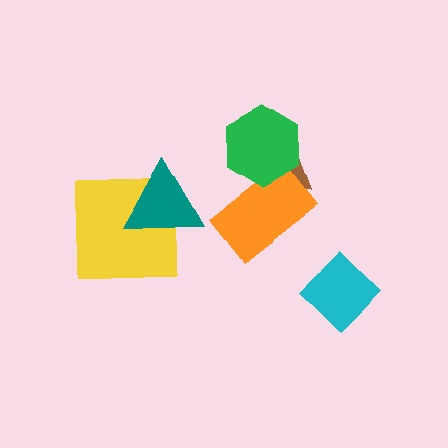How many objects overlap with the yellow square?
1 object overlaps with the yellow square.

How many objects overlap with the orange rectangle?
2 objects overlap with the orange rectangle.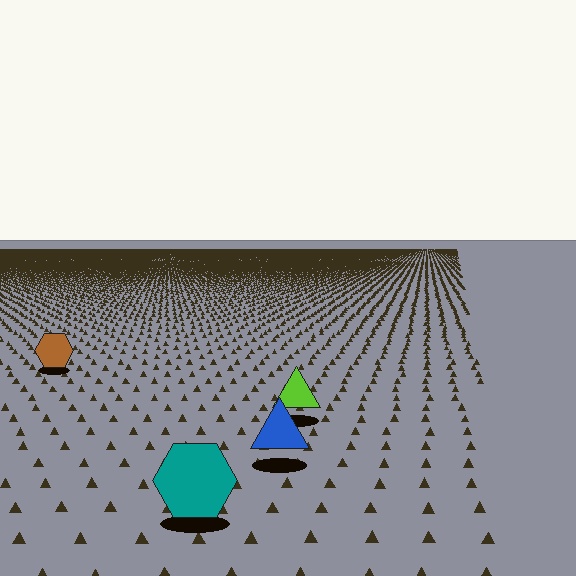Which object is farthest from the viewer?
The brown hexagon is farthest from the viewer. It appears smaller and the ground texture around it is denser.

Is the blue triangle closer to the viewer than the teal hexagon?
No. The teal hexagon is closer — you can tell from the texture gradient: the ground texture is coarser near it.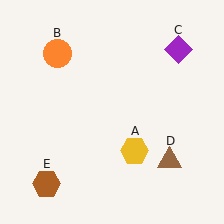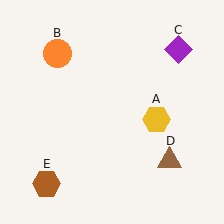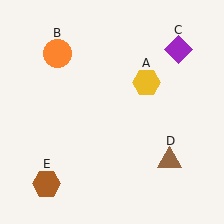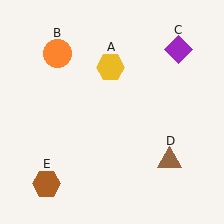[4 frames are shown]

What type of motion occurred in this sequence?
The yellow hexagon (object A) rotated counterclockwise around the center of the scene.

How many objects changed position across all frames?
1 object changed position: yellow hexagon (object A).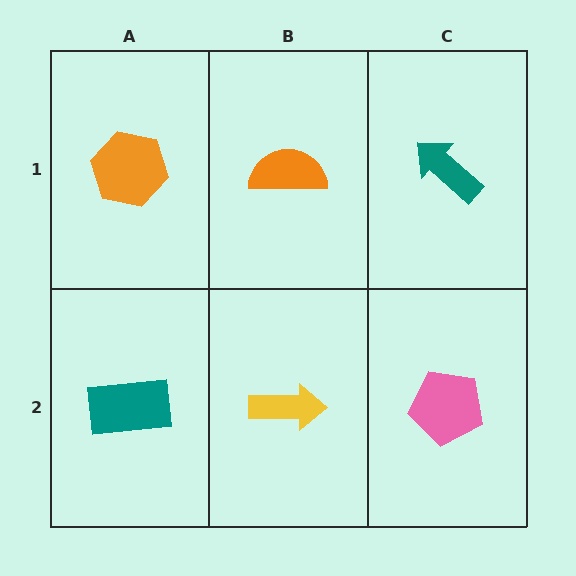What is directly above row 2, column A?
An orange hexagon.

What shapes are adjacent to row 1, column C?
A pink pentagon (row 2, column C), an orange semicircle (row 1, column B).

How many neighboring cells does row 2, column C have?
2.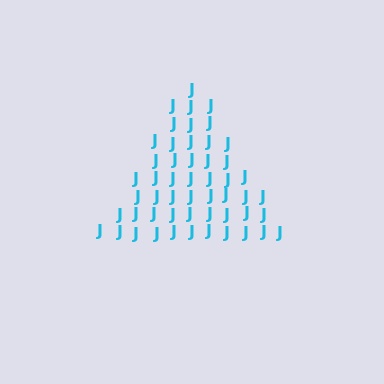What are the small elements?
The small elements are letter J's.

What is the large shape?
The large shape is a triangle.